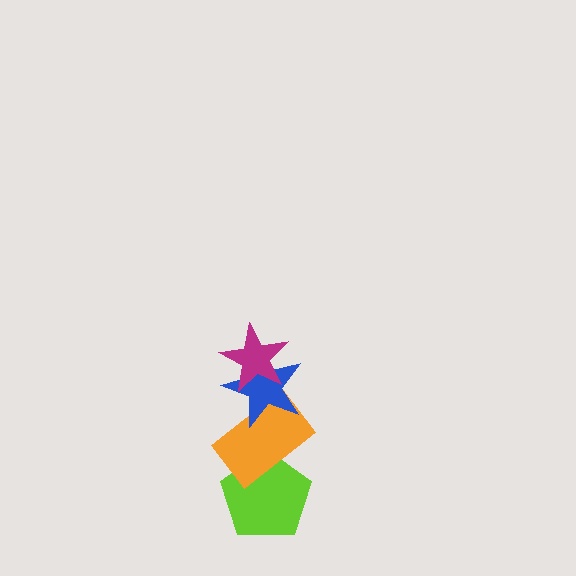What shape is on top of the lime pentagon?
The orange rectangle is on top of the lime pentagon.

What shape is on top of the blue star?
The magenta star is on top of the blue star.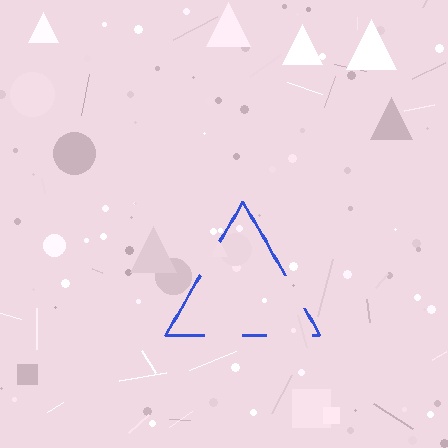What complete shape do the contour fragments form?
The contour fragments form a triangle.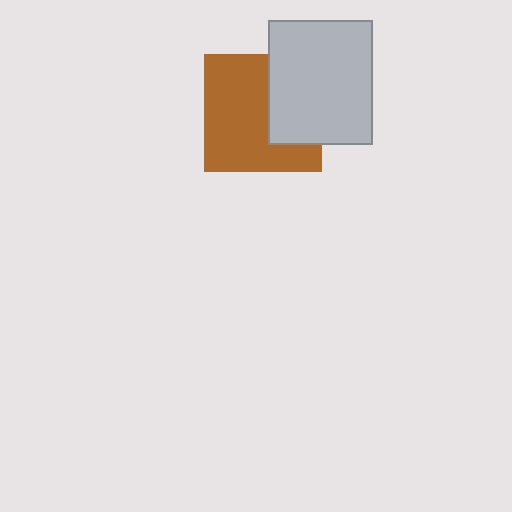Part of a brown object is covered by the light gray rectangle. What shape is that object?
It is a square.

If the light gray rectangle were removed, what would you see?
You would see the complete brown square.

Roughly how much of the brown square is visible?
About half of it is visible (roughly 64%).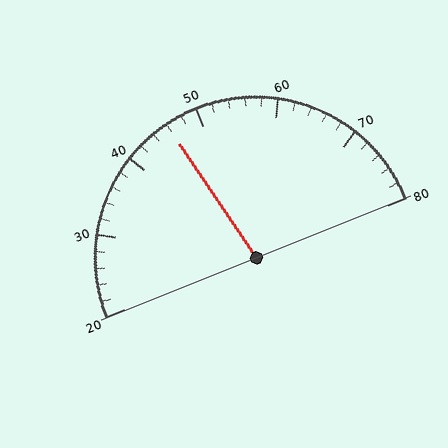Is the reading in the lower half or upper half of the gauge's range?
The reading is in the lower half of the range (20 to 80).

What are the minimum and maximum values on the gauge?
The gauge ranges from 20 to 80.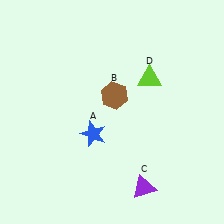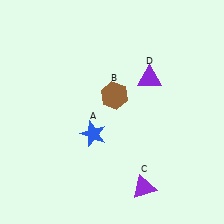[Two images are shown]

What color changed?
The triangle (D) changed from lime in Image 1 to purple in Image 2.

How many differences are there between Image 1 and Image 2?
There is 1 difference between the two images.